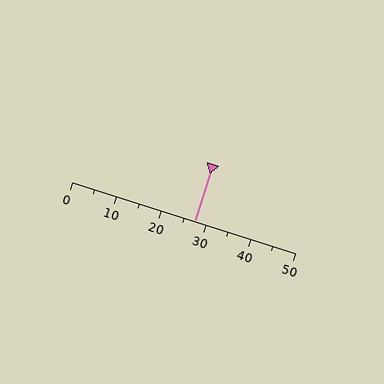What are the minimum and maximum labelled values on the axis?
The axis runs from 0 to 50.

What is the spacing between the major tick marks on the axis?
The major ticks are spaced 10 apart.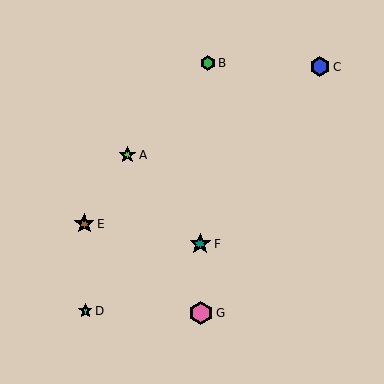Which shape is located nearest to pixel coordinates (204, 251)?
The teal star (labeled F) at (200, 244) is nearest to that location.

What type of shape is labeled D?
Shape D is a cyan star.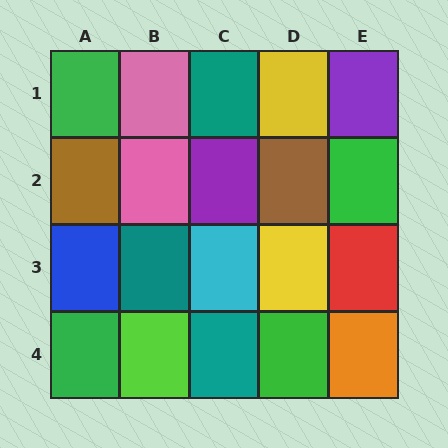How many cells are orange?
1 cell is orange.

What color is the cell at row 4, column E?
Orange.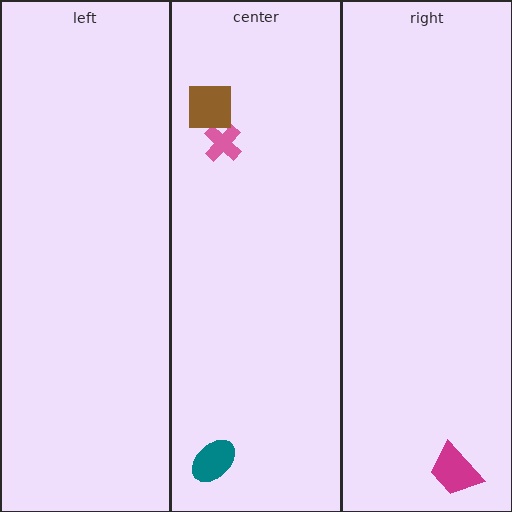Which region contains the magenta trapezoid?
The right region.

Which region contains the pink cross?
The center region.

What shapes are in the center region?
The pink cross, the teal ellipse, the brown square.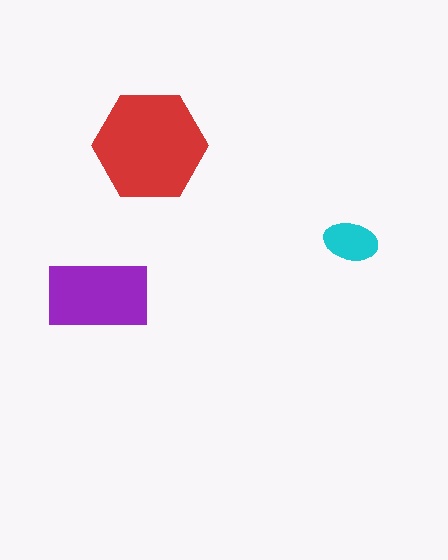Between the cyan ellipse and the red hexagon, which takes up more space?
The red hexagon.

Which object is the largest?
The red hexagon.